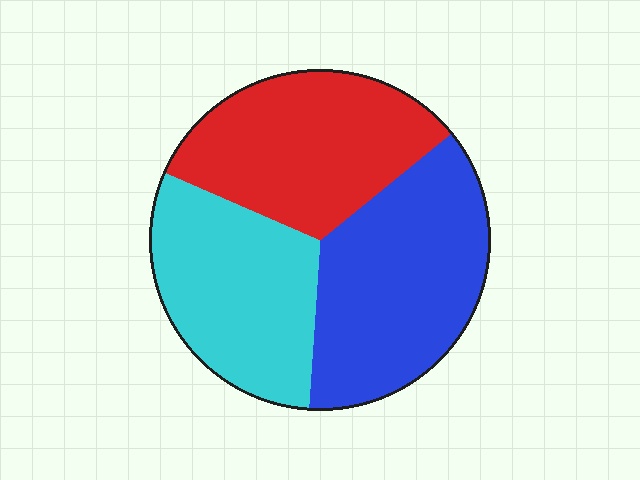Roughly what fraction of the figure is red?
Red takes up about one third (1/3) of the figure.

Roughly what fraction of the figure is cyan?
Cyan covers around 30% of the figure.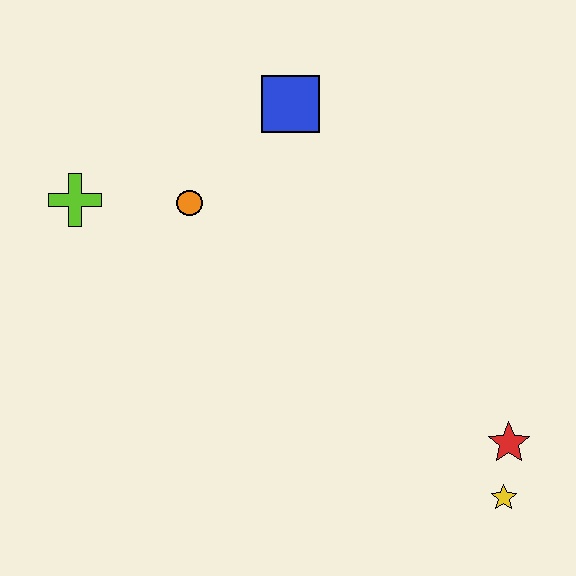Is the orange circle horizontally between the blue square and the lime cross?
Yes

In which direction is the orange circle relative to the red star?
The orange circle is to the left of the red star.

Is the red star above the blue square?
No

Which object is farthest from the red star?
The lime cross is farthest from the red star.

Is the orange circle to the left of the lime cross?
No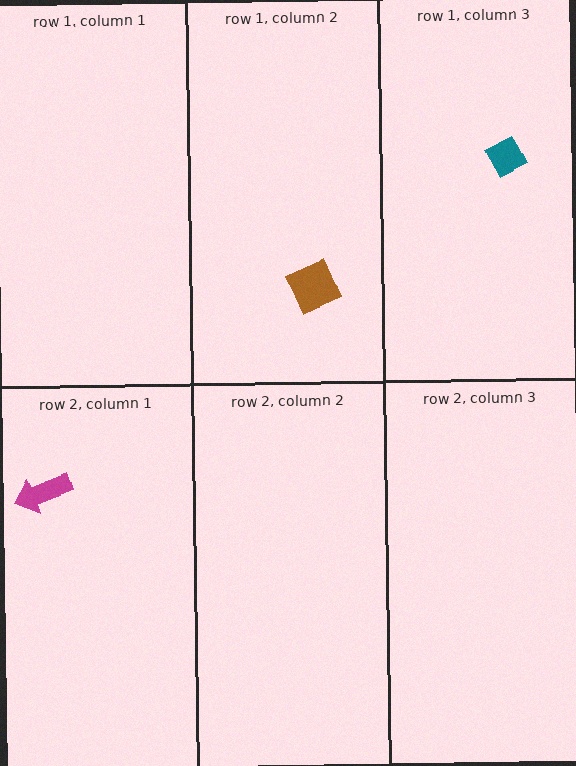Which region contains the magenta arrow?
The row 2, column 1 region.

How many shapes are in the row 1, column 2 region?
1.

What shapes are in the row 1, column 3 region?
The teal diamond.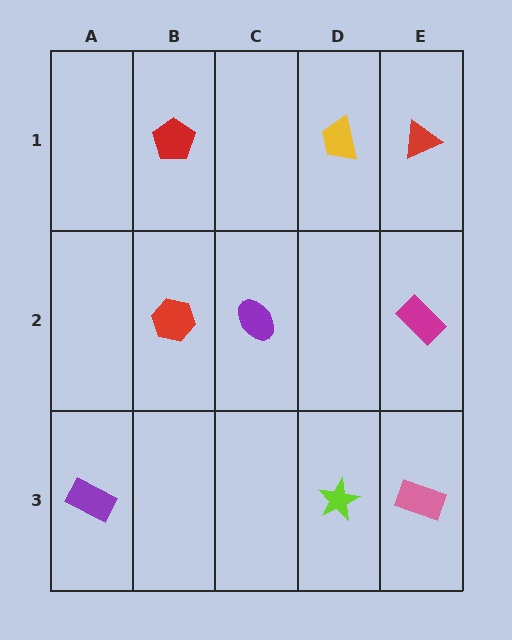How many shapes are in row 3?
3 shapes.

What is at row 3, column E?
A pink rectangle.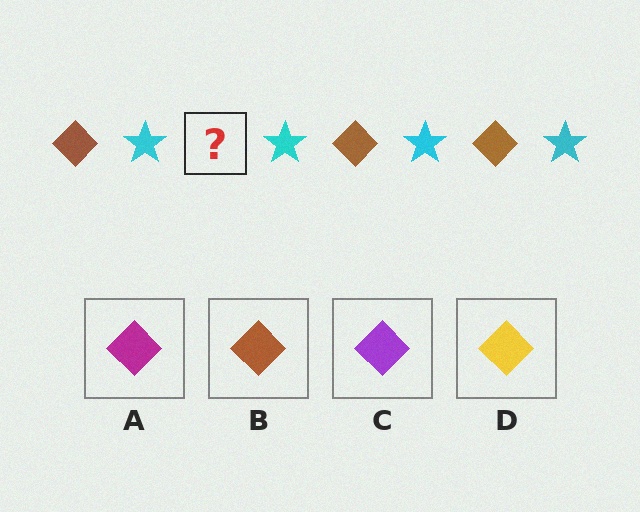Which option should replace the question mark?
Option B.